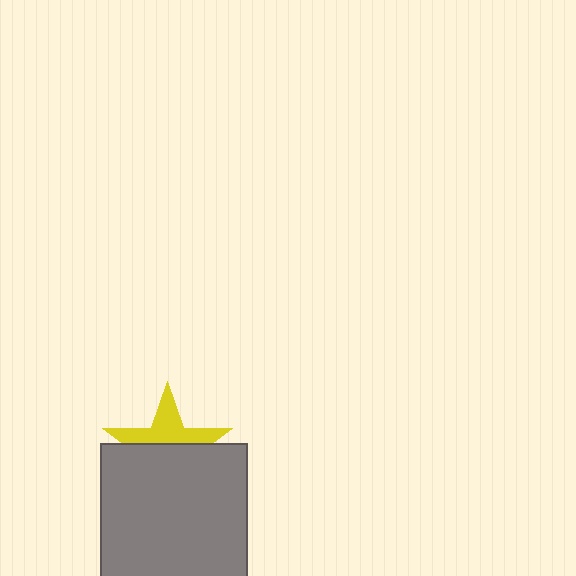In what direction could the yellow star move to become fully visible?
The yellow star could move up. That would shift it out from behind the gray square entirely.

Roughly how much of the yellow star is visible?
About half of it is visible (roughly 46%).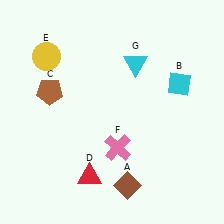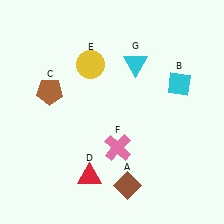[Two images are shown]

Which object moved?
The yellow circle (E) moved right.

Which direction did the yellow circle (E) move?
The yellow circle (E) moved right.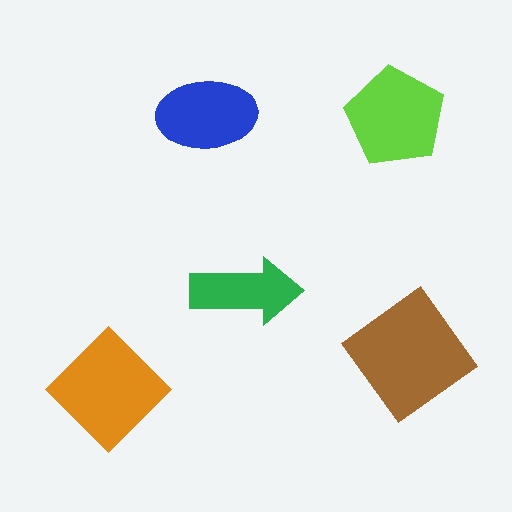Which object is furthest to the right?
The brown diamond is rightmost.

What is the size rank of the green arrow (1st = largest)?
5th.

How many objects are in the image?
There are 5 objects in the image.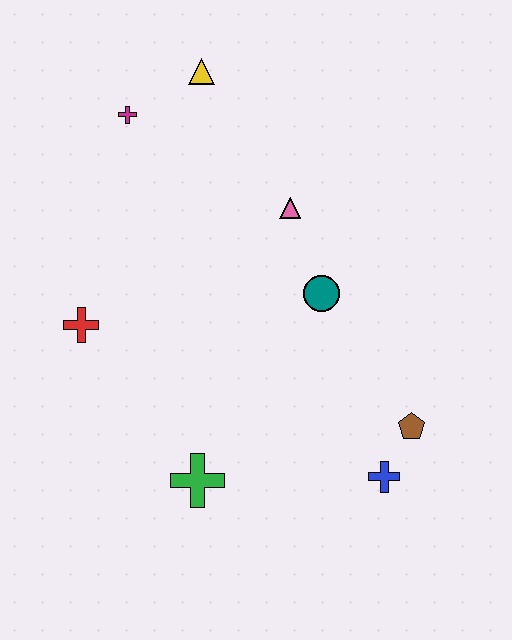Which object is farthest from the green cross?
The yellow triangle is farthest from the green cross.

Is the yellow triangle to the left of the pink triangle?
Yes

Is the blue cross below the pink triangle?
Yes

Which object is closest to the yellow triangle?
The magenta cross is closest to the yellow triangle.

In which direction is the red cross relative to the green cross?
The red cross is above the green cross.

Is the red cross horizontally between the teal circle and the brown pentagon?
No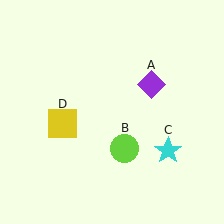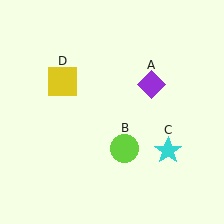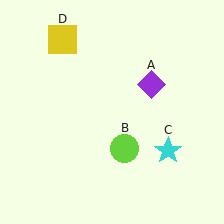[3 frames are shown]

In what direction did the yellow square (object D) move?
The yellow square (object D) moved up.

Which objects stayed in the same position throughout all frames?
Purple diamond (object A) and lime circle (object B) and cyan star (object C) remained stationary.